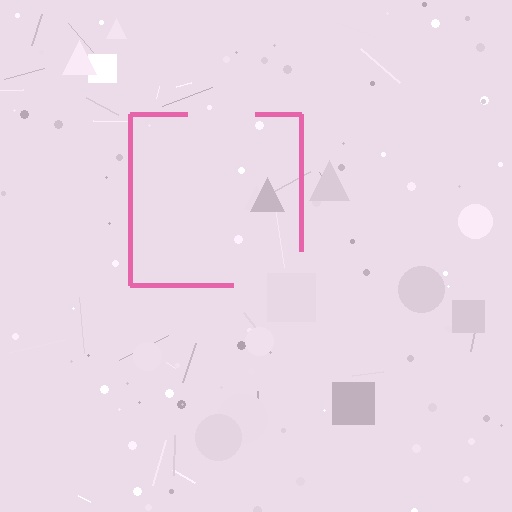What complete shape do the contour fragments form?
The contour fragments form a square.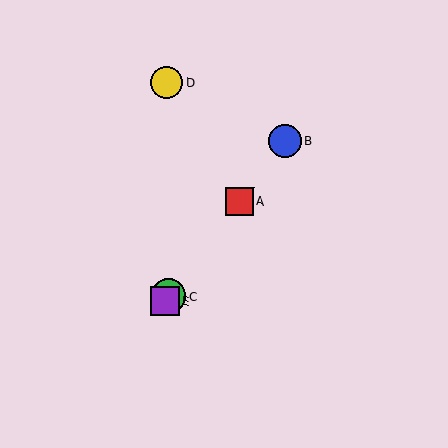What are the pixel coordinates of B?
Object B is at (285, 141).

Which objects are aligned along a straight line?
Objects A, B, C, E are aligned along a straight line.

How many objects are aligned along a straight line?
4 objects (A, B, C, E) are aligned along a straight line.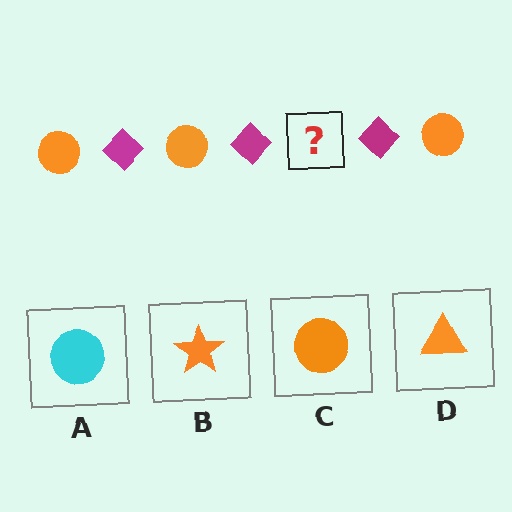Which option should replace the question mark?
Option C.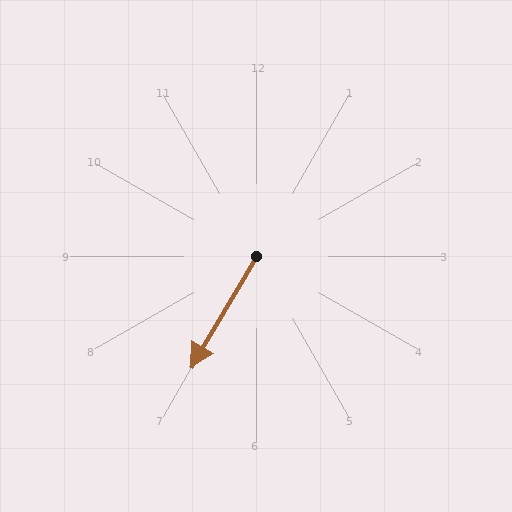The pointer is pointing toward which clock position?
Roughly 7 o'clock.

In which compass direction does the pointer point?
Southwest.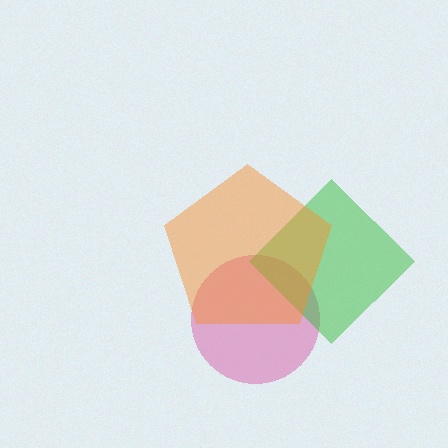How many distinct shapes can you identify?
There are 3 distinct shapes: a pink circle, a green diamond, an orange pentagon.